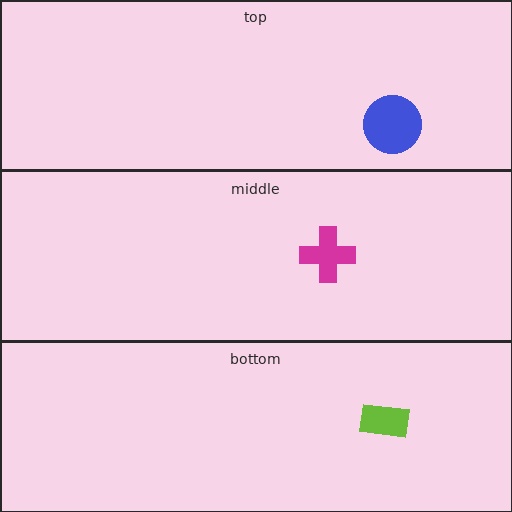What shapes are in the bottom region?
The lime rectangle.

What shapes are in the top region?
The blue circle.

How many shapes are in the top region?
1.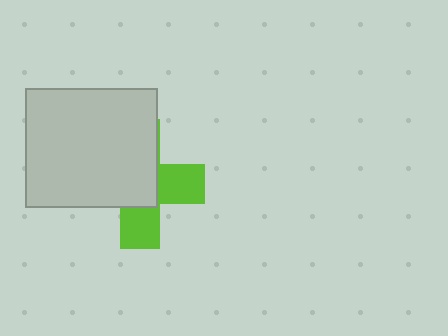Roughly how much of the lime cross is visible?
A small part of it is visible (roughly 42%).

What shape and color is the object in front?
The object in front is a light gray rectangle.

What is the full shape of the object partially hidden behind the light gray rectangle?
The partially hidden object is a lime cross.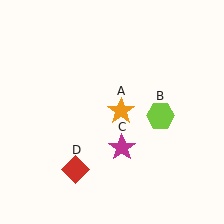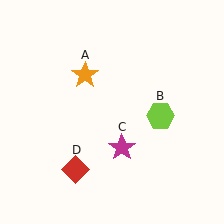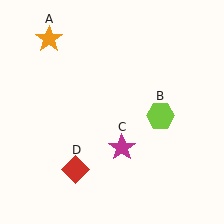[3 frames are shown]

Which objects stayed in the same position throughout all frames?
Lime hexagon (object B) and magenta star (object C) and red diamond (object D) remained stationary.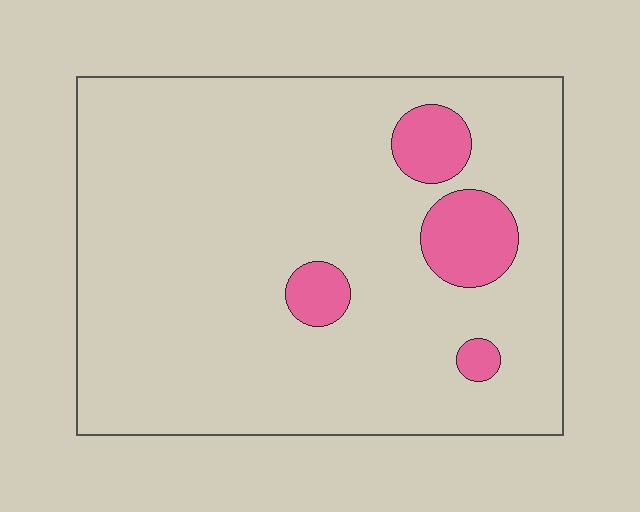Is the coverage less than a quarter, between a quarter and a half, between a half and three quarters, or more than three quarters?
Less than a quarter.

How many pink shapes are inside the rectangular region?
4.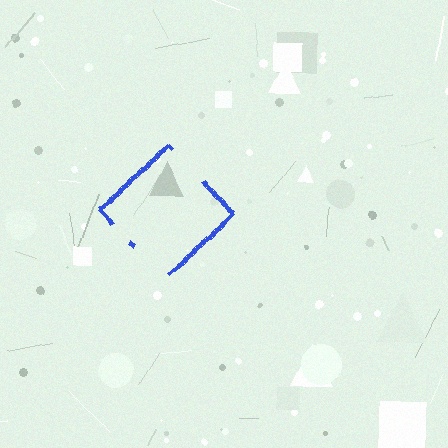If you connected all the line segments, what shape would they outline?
They would outline a diamond.